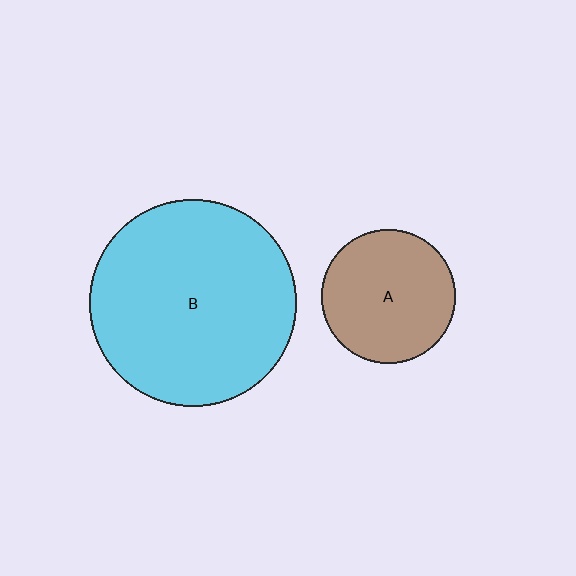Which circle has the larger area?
Circle B (cyan).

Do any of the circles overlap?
No, none of the circles overlap.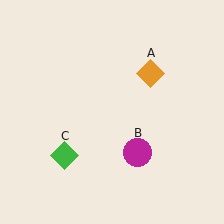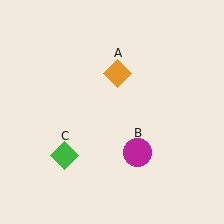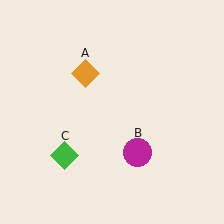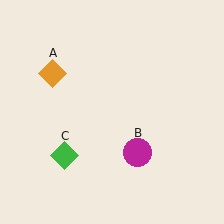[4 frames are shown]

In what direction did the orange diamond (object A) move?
The orange diamond (object A) moved left.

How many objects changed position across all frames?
1 object changed position: orange diamond (object A).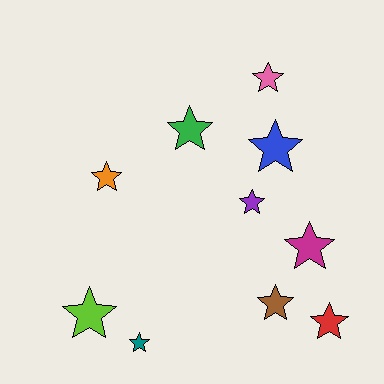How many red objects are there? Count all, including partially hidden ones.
There is 1 red object.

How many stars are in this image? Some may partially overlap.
There are 10 stars.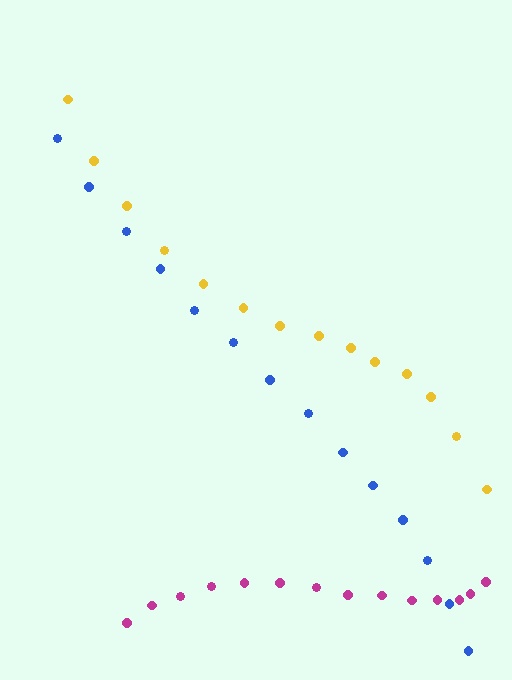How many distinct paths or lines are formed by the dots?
There are 3 distinct paths.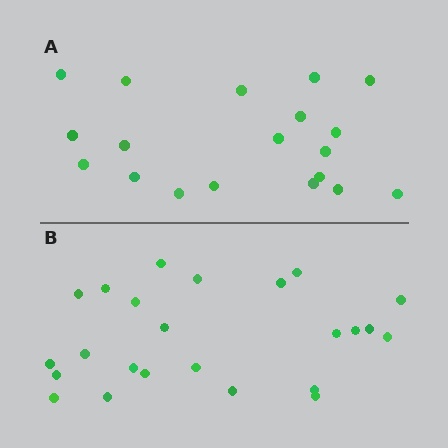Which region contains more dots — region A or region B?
Region B (the bottom region) has more dots.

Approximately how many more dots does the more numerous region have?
Region B has about 5 more dots than region A.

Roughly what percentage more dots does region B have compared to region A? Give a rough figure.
About 25% more.